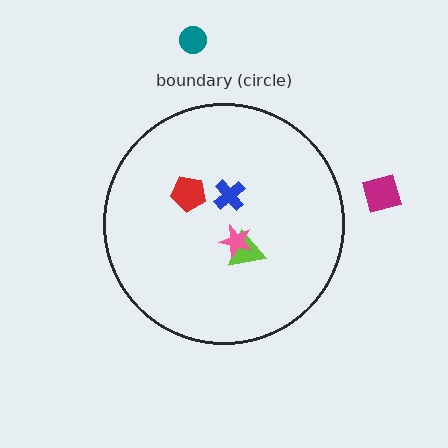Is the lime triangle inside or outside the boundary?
Inside.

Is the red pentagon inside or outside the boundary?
Inside.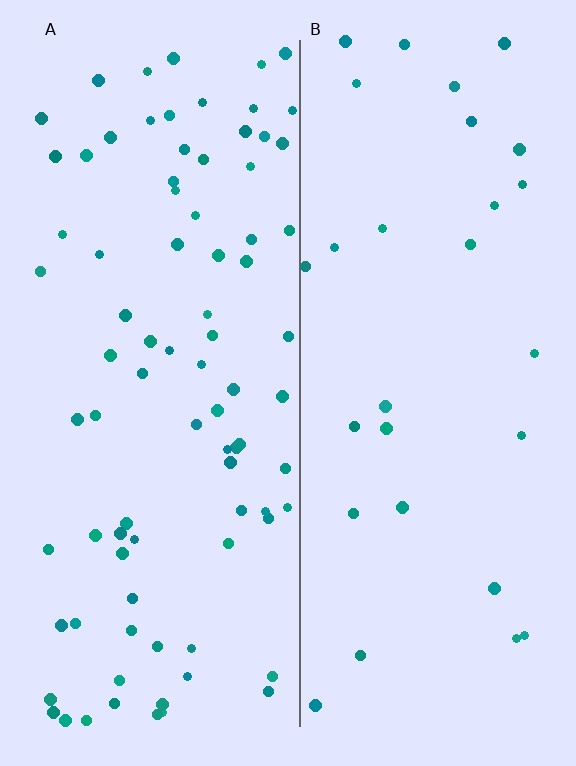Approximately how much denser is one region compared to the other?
Approximately 2.9× — region A over region B.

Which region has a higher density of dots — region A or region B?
A (the left).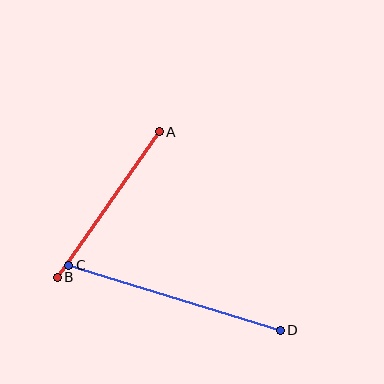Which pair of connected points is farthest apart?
Points C and D are farthest apart.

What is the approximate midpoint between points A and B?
The midpoint is at approximately (108, 205) pixels.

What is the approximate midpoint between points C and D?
The midpoint is at approximately (174, 298) pixels.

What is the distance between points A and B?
The distance is approximately 178 pixels.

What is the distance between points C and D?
The distance is approximately 221 pixels.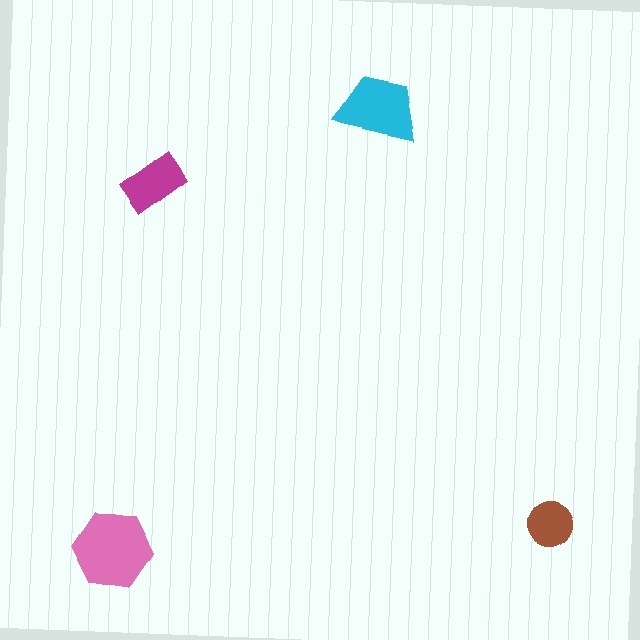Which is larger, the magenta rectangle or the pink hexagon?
The pink hexagon.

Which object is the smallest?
The brown circle.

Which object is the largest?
The pink hexagon.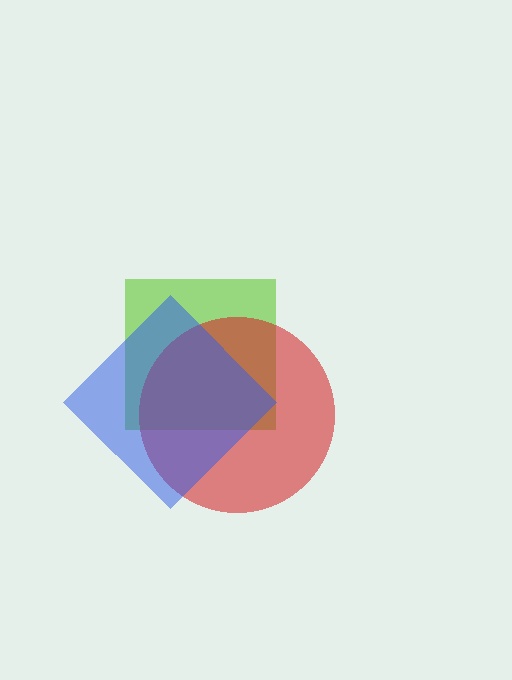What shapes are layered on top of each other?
The layered shapes are: a lime square, a red circle, a blue diamond.